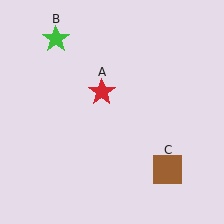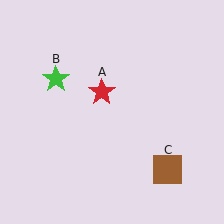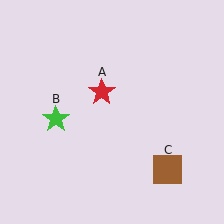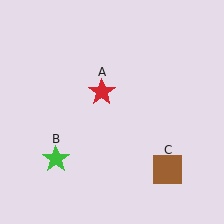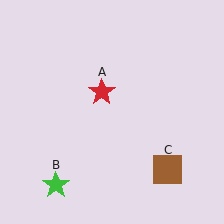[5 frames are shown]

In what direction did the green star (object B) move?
The green star (object B) moved down.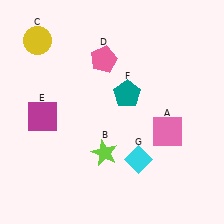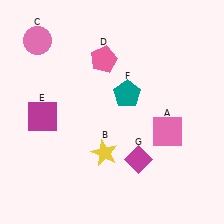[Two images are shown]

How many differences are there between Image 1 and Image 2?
There are 3 differences between the two images.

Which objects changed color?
B changed from lime to yellow. C changed from yellow to pink. G changed from cyan to magenta.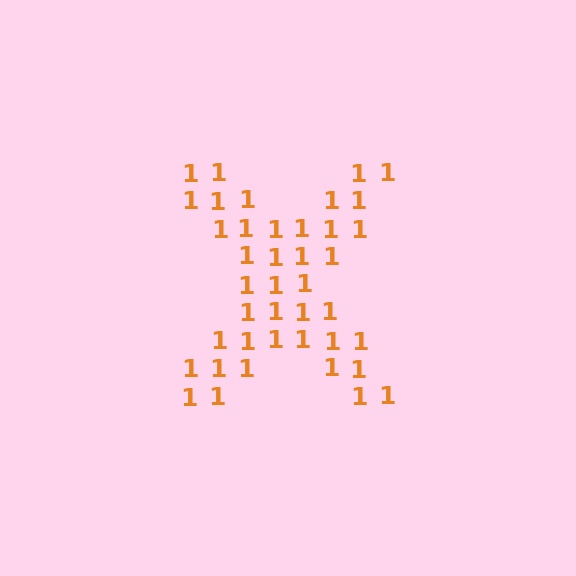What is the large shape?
The large shape is the letter X.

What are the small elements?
The small elements are digit 1's.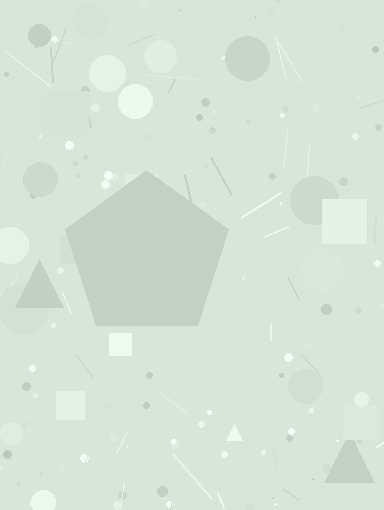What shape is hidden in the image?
A pentagon is hidden in the image.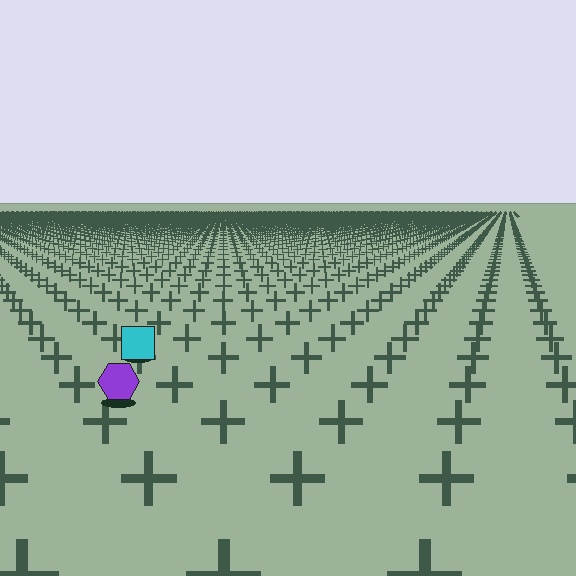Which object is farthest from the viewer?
The cyan square is farthest from the viewer. It appears smaller and the ground texture around it is denser.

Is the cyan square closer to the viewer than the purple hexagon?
No. The purple hexagon is closer — you can tell from the texture gradient: the ground texture is coarser near it.